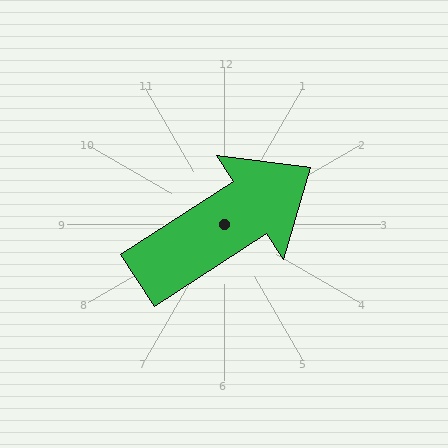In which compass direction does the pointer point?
Northeast.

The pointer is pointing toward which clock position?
Roughly 2 o'clock.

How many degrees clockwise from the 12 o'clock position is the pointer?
Approximately 57 degrees.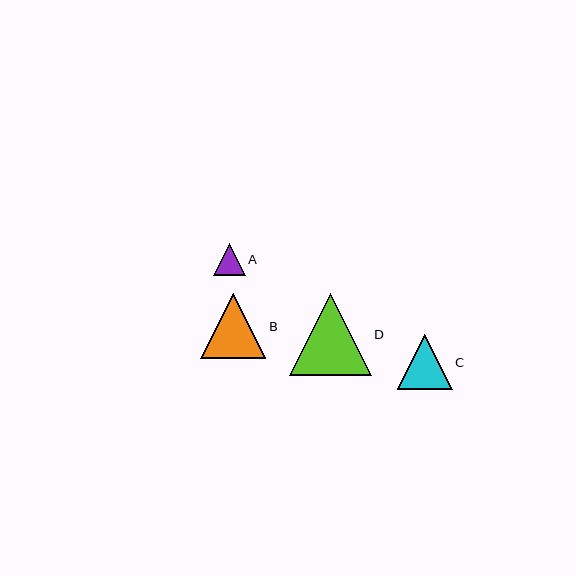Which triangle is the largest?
Triangle D is the largest with a size of approximately 82 pixels.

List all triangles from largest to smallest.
From largest to smallest: D, B, C, A.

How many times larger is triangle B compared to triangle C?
Triangle B is approximately 1.2 times the size of triangle C.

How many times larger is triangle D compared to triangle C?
Triangle D is approximately 1.5 times the size of triangle C.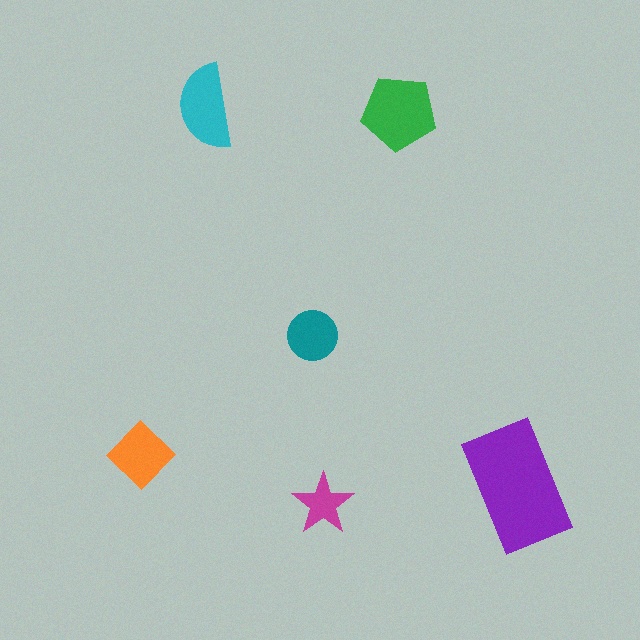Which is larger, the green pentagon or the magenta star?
The green pentagon.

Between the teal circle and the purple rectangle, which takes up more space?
The purple rectangle.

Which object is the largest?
The purple rectangle.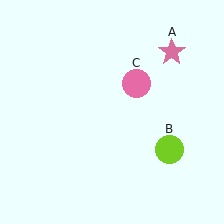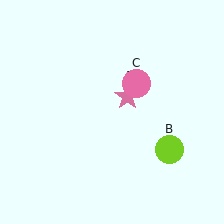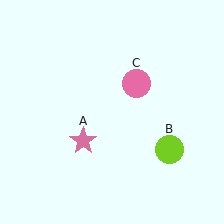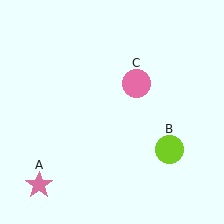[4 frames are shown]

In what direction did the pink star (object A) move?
The pink star (object A) moved down and to the left.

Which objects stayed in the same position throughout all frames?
Lime circle (object B) and pink circle (object C) remained stationary.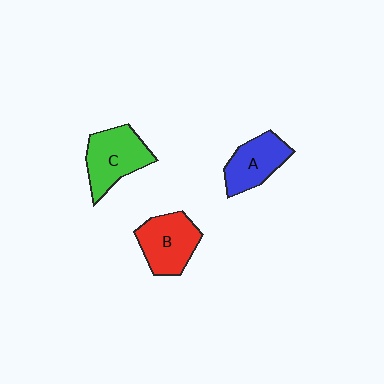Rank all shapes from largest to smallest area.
From largest to smallest: C (green), B (red), A (blue).